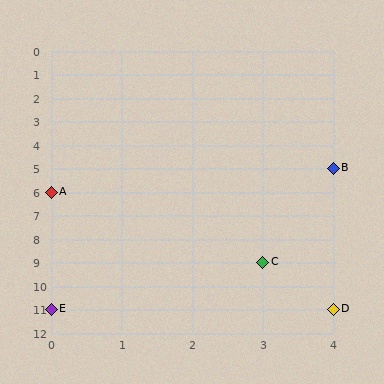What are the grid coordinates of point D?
Point D is at grid coordinates (4, 11).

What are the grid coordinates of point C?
Point C is at grid coordinates (3, 9).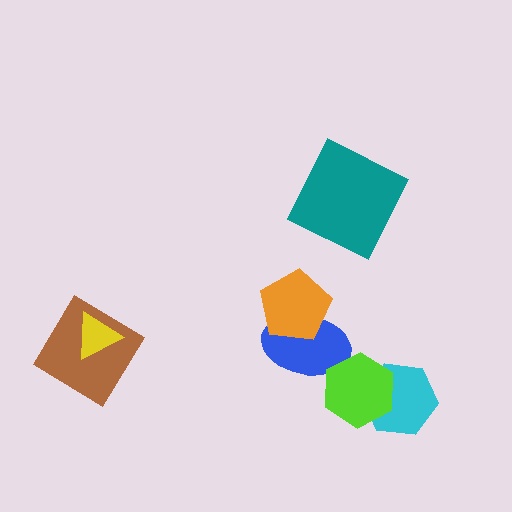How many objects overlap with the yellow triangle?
1 object overlaps with the yellow triangle.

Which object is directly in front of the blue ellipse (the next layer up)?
The lime hexagon is directly in front of the blue ellipse.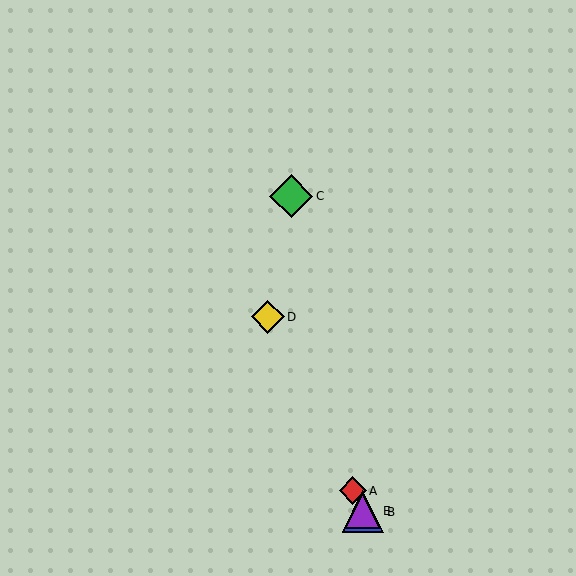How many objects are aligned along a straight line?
4 objects (A, B, D, E) are aligned along a straight line.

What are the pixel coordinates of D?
Object D is at (268, 317).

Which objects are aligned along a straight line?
Objects A, B, D, E are aligned along a straight line.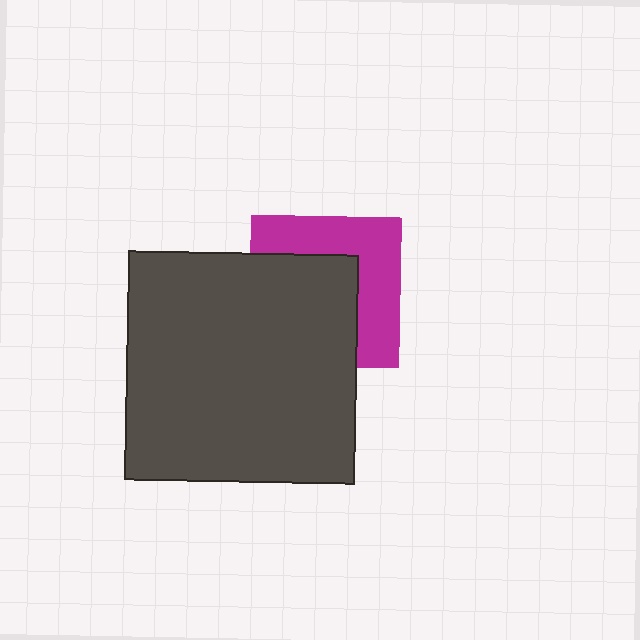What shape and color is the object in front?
The object in front is a dark gray square.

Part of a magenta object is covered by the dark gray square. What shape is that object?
It is a square.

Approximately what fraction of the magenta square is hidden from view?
Roughly 54% of the magenta square is hidden behind the dark gray square.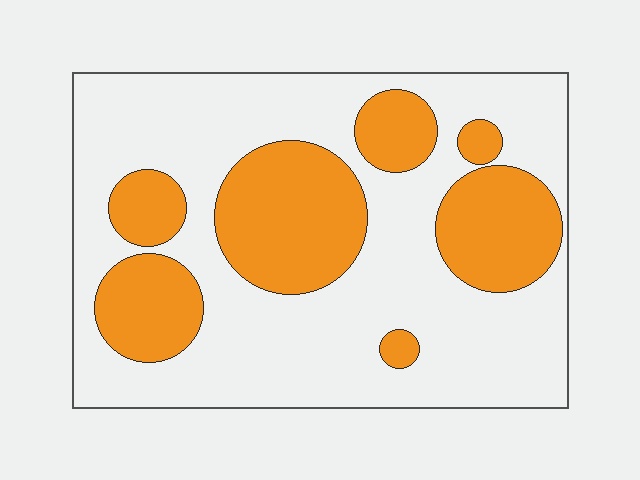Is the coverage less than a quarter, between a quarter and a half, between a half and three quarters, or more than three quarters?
Between a quarter and a half.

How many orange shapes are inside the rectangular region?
7.